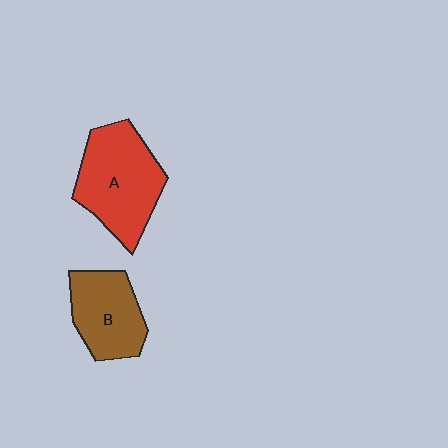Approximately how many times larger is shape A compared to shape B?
Approximately 1.4 times.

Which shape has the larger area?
Shape A (red).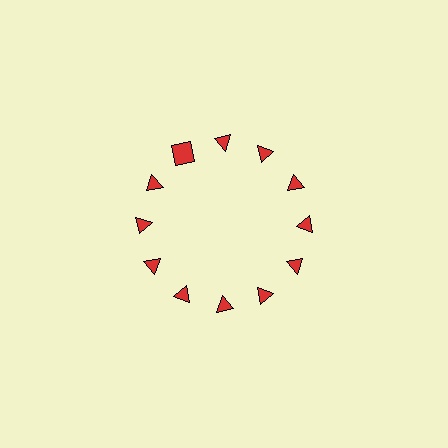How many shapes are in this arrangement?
There are 12 shapes arranged in a ring pattern.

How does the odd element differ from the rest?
It has a different shape: square instead of triangle.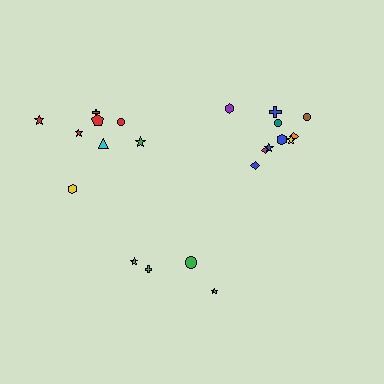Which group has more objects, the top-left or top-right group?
The top-right group.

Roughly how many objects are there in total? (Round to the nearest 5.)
Roughly 20 objects in total.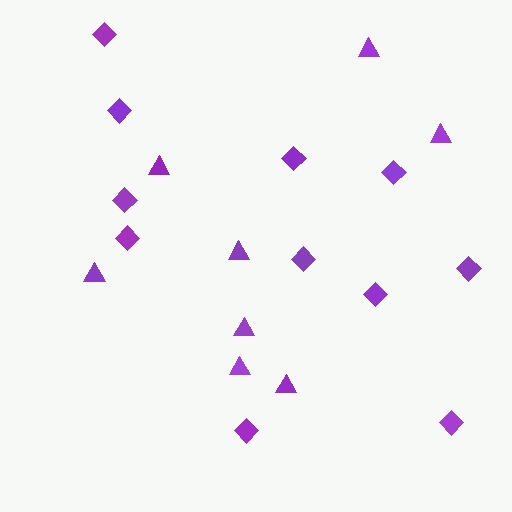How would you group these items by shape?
There are 2 groups: one group of diamonds (11) and one group of triangles (8).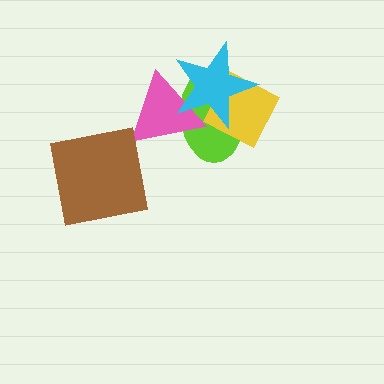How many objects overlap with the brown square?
0 objects overlap with the brown square.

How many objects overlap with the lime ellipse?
3 objects overlap with the lime ellipse.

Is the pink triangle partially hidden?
Yes, it is partially covered by another shape.